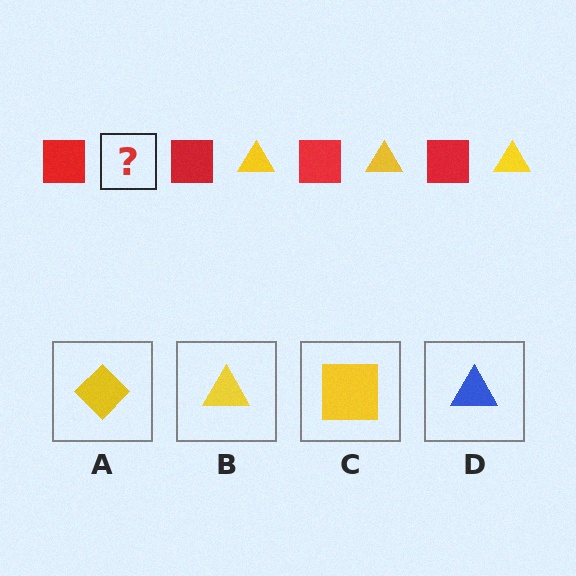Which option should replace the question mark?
Option B.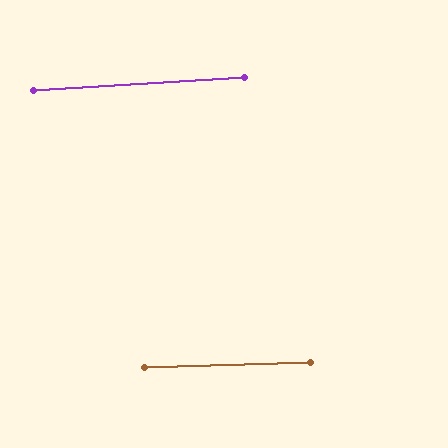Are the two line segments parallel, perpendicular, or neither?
Parallel — their directions differ by only 1.7°.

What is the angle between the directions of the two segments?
Approximately 2 degrees.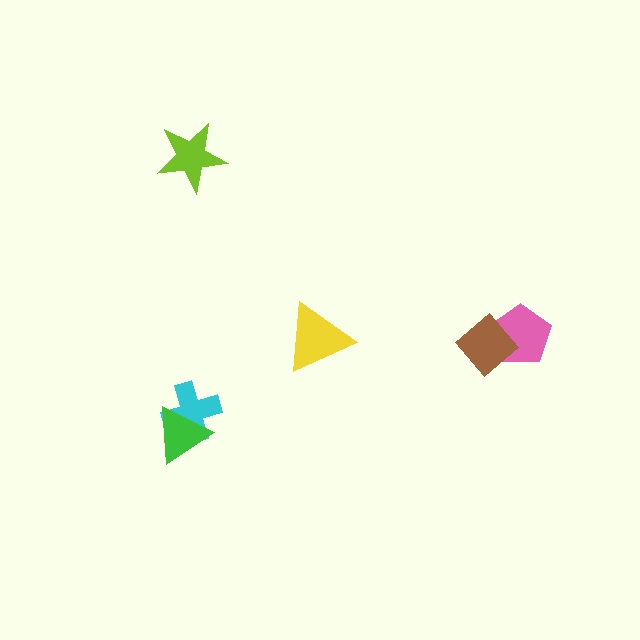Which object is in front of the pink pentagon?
The brown diamond is in front of the pink pentagon.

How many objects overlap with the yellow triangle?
0 objects overlap with the yellow triangle.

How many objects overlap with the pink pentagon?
1 object overlaps with the pink pentagon.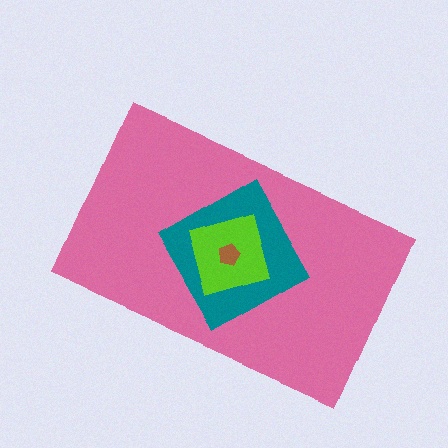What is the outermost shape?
The pink rectangle.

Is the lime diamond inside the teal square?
Yes.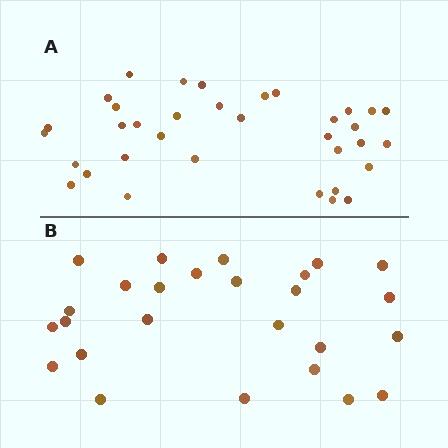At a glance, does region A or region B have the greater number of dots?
Region A (the top region) has more dots.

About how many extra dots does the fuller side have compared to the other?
Region A has roughly 8 or so more dots than region B.